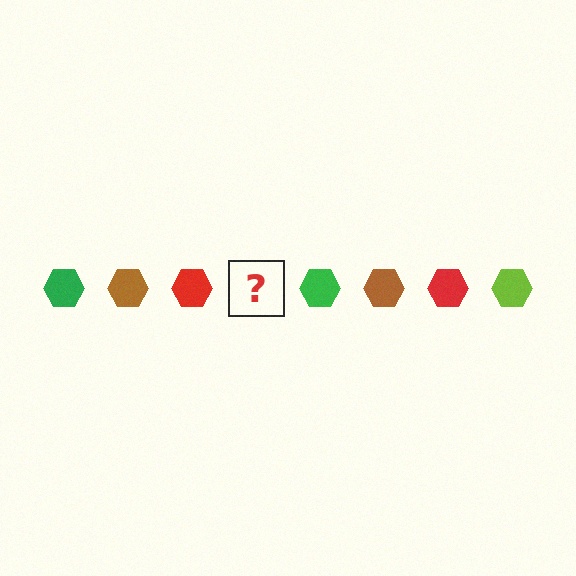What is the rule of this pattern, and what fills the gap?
The rule is that the pattern cycles through green, brown, red, lime hexagons. The gap should be filled with a lime hexagon.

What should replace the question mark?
The question mark should be replaced with a lime hexagon.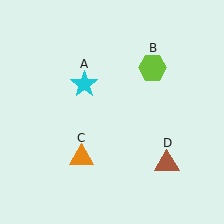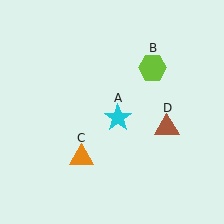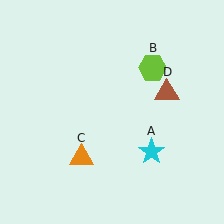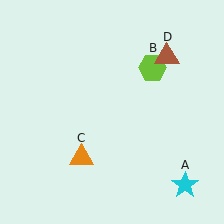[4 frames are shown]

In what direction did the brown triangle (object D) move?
The brown triangle (object D) moved up.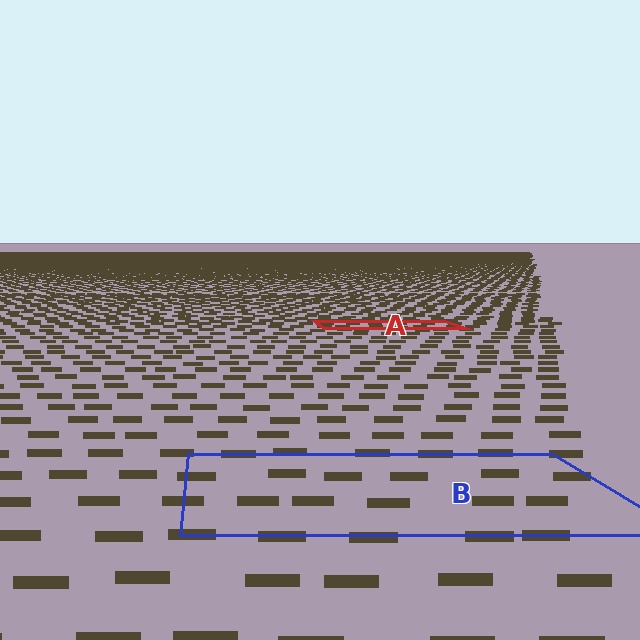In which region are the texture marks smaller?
The texture marks are smaller in region A, because it is farther away.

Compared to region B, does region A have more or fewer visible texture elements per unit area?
Region A has more texture elements per unit area — they are packed more densely because it is farther away.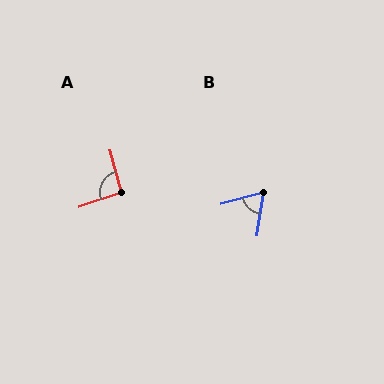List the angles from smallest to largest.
B (66°), A (93°).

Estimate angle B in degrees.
Approximately 66 degrees.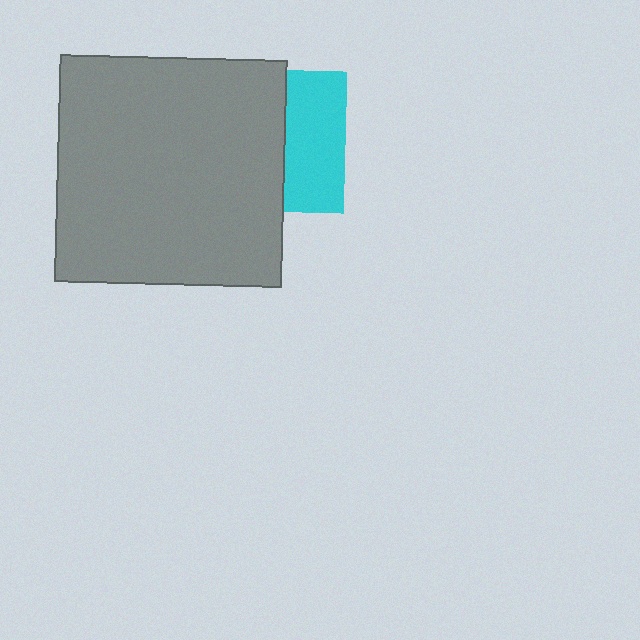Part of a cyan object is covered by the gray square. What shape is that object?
It is a square.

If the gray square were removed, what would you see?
You would see the complete cyan square.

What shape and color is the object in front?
The object in front is a gray square.